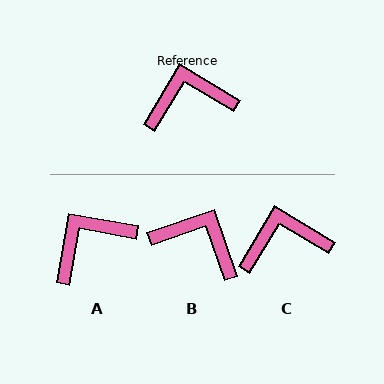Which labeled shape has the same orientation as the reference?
C.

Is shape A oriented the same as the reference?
No, it is off by about 21 degrees.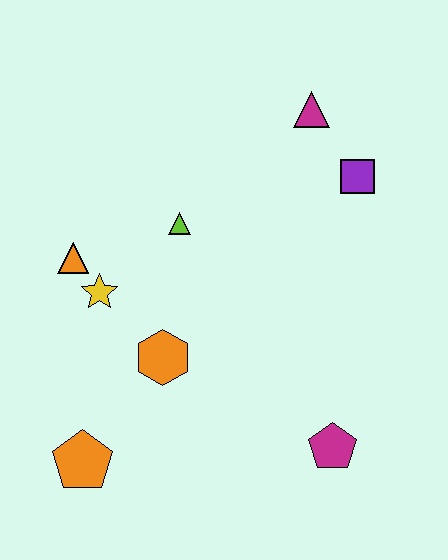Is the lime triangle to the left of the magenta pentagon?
Yes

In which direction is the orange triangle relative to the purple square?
The orange triangle is to the left of the purple square.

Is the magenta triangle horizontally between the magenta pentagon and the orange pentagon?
Yes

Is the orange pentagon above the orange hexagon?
No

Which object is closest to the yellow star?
The orange triangle is closest to the yellow star.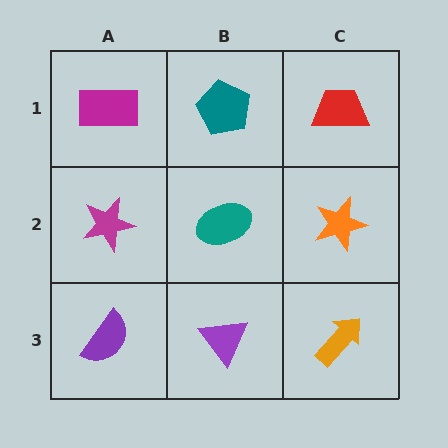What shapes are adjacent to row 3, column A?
A magenta star (row 2, column A), a purple triangle (row 3, column B).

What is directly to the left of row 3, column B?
A purple semicircle.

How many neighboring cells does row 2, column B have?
4.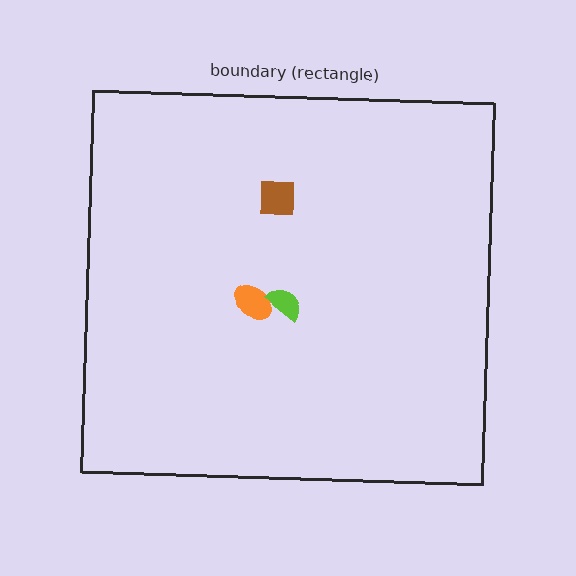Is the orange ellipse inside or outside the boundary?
Inside.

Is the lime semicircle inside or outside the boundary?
Inside.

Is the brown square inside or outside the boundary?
Inside.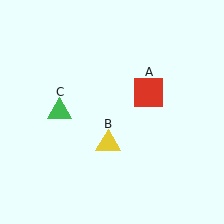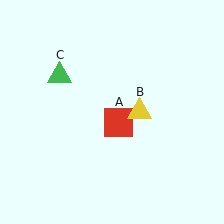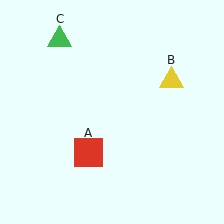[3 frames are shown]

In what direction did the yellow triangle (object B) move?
The yellow triangle (object B) moved up and to the right.